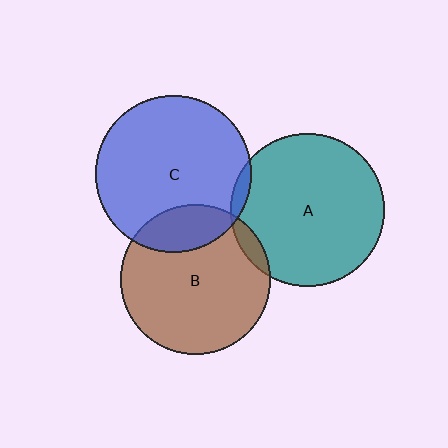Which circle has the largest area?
Circle C (blue).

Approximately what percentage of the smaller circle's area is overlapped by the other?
Approximately 5%.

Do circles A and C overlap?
Yes.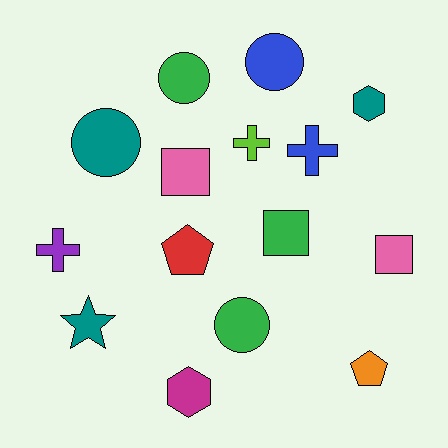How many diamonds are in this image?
There are no diamonds.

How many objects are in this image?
There are 15 objects.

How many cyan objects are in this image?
There are no cyan objects.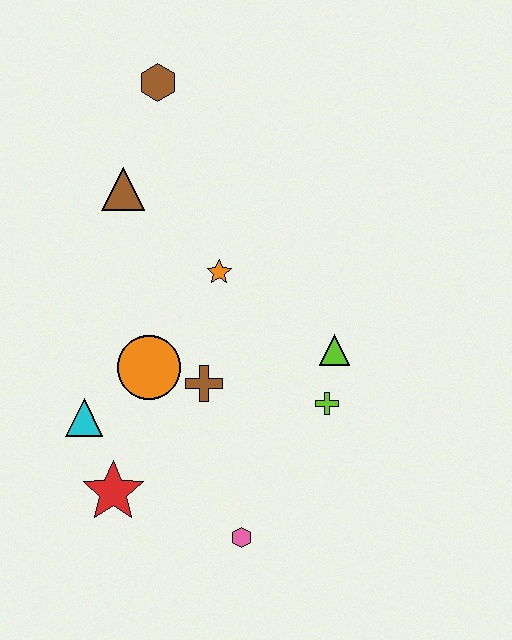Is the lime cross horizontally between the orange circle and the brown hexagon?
No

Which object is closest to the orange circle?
The brown cross is closest to the orange circle.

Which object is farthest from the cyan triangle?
The brown hexagon is farthest from the cyan triangle.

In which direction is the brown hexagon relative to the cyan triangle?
The brown hexagon is above the cyan triangle.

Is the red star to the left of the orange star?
Yes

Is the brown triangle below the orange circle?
No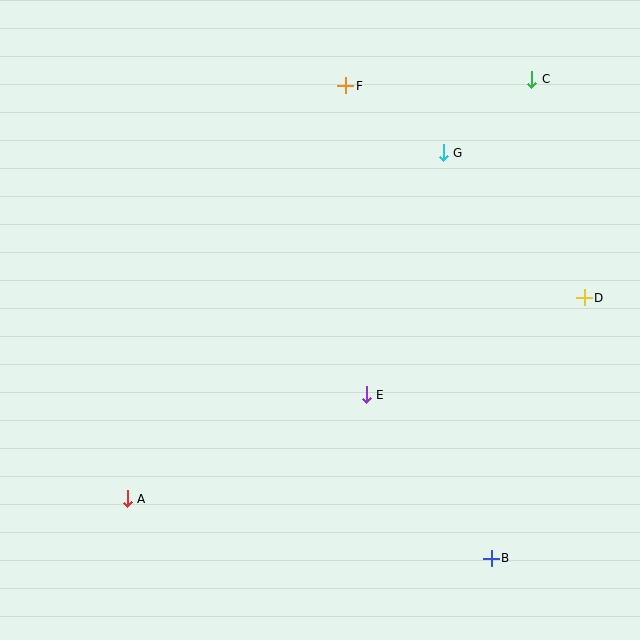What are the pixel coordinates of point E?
Point E is at (366, 395).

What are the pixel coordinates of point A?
Point A is at (127, 499).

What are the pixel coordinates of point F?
Point F is at (346, 86).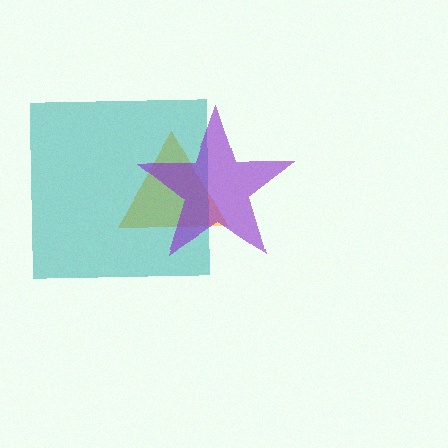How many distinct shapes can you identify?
There are 3 distinct shapes: a yellow triangle, a teal square, a purple star.